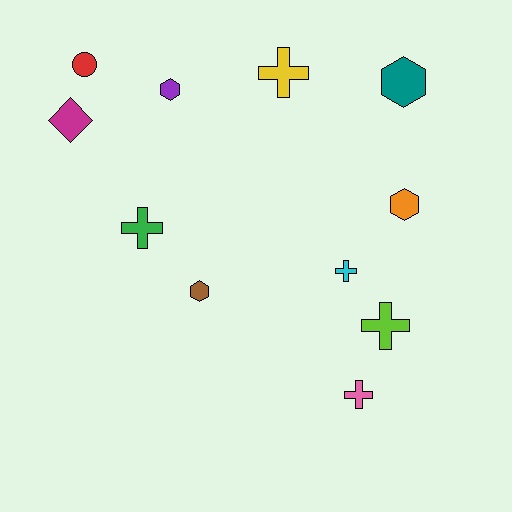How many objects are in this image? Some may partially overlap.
There are 11 objects.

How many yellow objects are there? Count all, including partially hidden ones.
There is 1 yellow object.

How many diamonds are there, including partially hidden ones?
There is 1 diamond.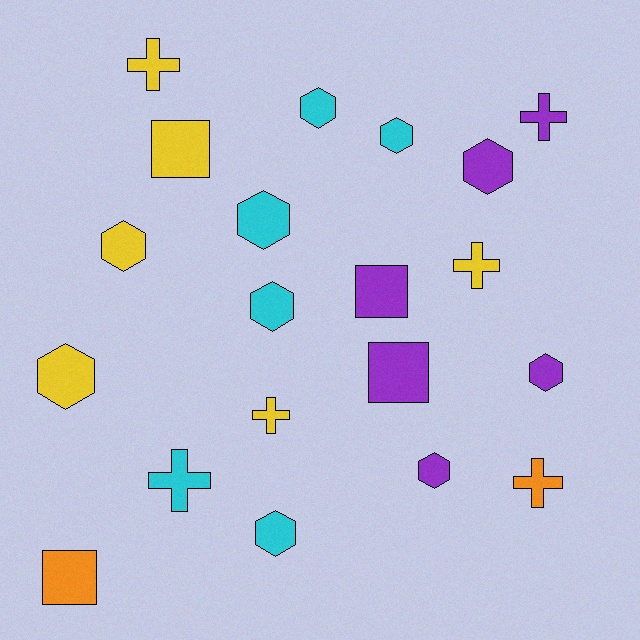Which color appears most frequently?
Yellow, with 6 objects.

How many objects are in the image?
There are 20 objects.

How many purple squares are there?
There are 2 purple squares.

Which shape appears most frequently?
Hexagon, with 10 objects.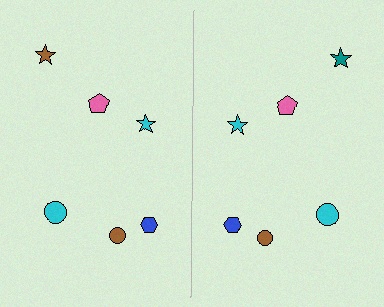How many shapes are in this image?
There are 12 shapes in this image.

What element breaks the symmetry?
The teal star on the right side breaks the symmetry — its mirror counterpart is brown.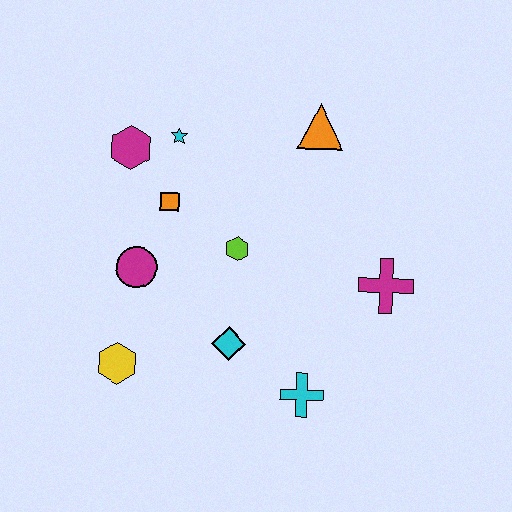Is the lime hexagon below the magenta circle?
No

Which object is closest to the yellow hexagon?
The magenta circle is closest to the yellow hexagon.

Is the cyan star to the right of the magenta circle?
Yes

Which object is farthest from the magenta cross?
The magenta hexagon is farthest from the magenta cross.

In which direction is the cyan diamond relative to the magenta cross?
The cyan diamond is to the left of the magenta cross.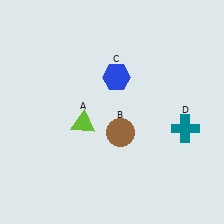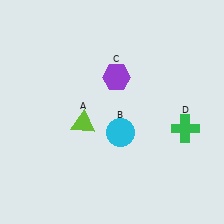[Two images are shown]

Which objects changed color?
B changed from brown to cyan. C changed from blue to purple. D changed from teal to green.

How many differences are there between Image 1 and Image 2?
There are 3 differences between the two images.